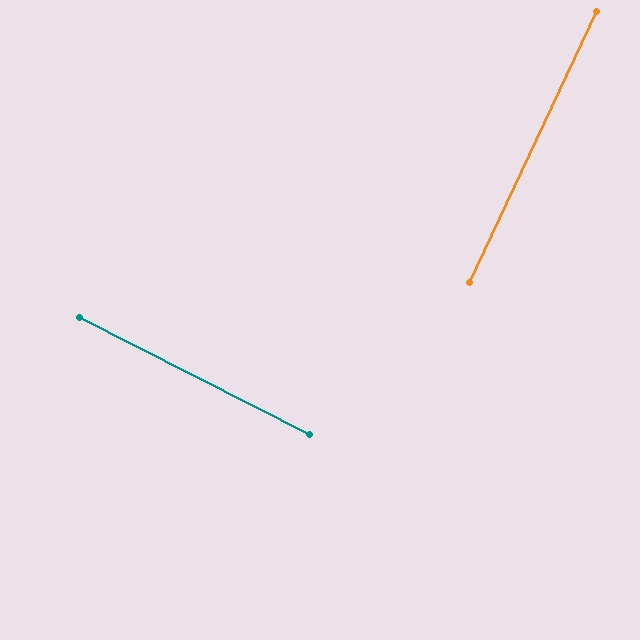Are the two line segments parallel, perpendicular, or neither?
Perpendicular — they meet at approximately 88°.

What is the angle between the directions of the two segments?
Approximately 88 degrees.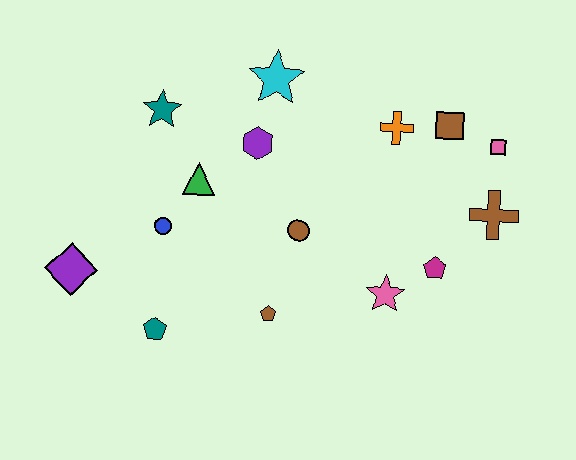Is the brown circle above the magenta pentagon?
Yes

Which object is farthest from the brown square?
The purple diamond is farthest from the brown square.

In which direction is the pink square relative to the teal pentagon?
The pink square is to the right of the teal pentagon.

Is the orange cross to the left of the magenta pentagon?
Yes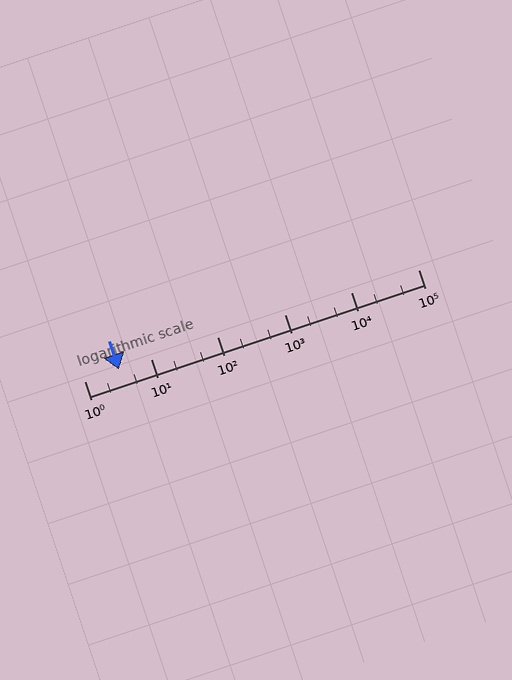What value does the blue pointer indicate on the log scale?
The pointer indicates approximately 3.3.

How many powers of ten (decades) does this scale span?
The scale spans 5 decades, from 1 to 100000.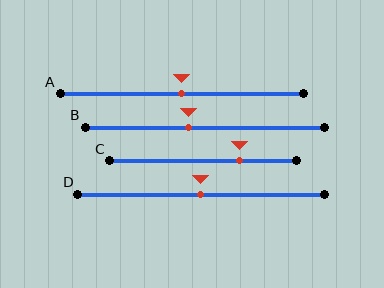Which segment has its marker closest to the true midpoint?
Segment A has its marker closest to the true midpoint.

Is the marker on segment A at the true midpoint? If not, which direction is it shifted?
Yes, the marker on segment A is at the true midpoint.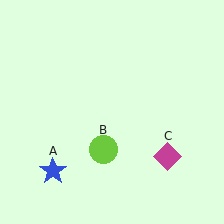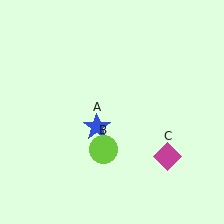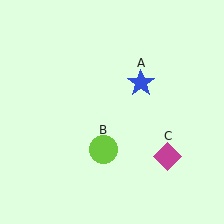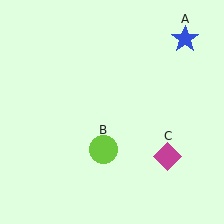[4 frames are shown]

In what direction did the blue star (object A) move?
The blue star (object A) moved up and to the right.